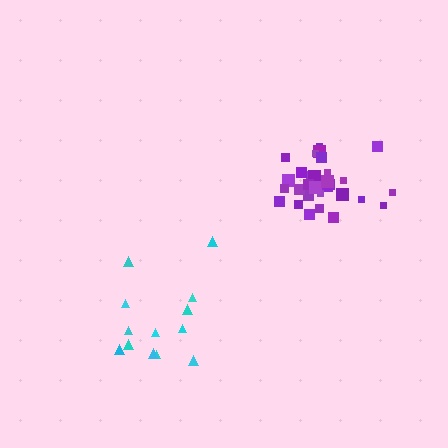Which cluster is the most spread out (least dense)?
Cyan.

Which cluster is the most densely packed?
Purple.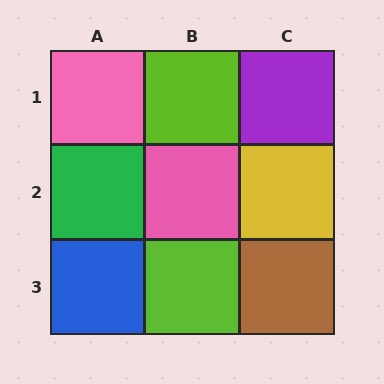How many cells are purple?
1 cell is purple.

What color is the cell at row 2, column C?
Yellow.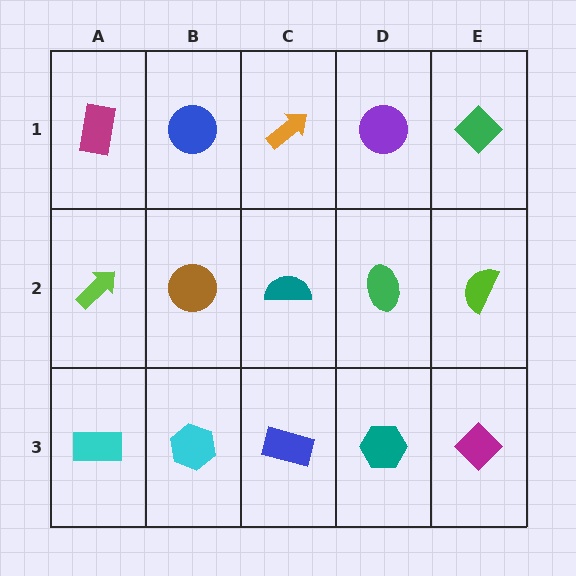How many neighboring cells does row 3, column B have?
3.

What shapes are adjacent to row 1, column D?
A green ellipse (row 2, column D), an orange arrow (row 1, column C), a green diamond (row 1, column E).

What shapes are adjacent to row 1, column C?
A teal semicircle (row 2, column C), a blue circle (row 1, column B), a purple circle (row 1, column D).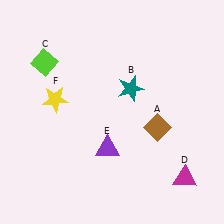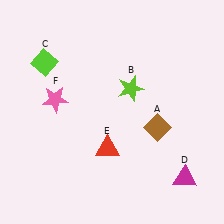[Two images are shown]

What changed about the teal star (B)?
In Image 1, B is teal. In Image 2, it changed to lime.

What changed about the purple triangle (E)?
In Image 1, E is purple. In Image 2, it changed to red.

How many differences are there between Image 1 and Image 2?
There are 3 differences between the two images.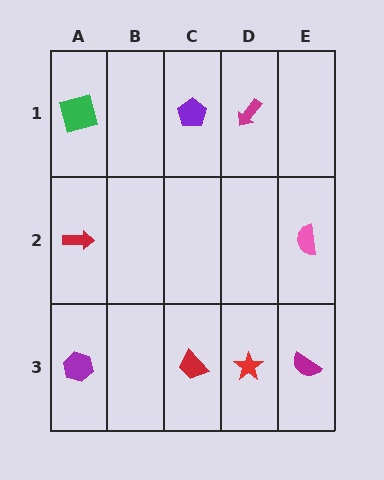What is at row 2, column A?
A red arrow.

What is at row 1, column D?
A magenta arrow.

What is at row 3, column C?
A red trapezoid.